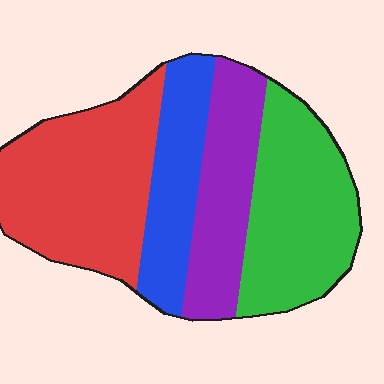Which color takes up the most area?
Red, at roughly 35%.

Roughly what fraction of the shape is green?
Green takes up about one quarter (1/4) of the shape.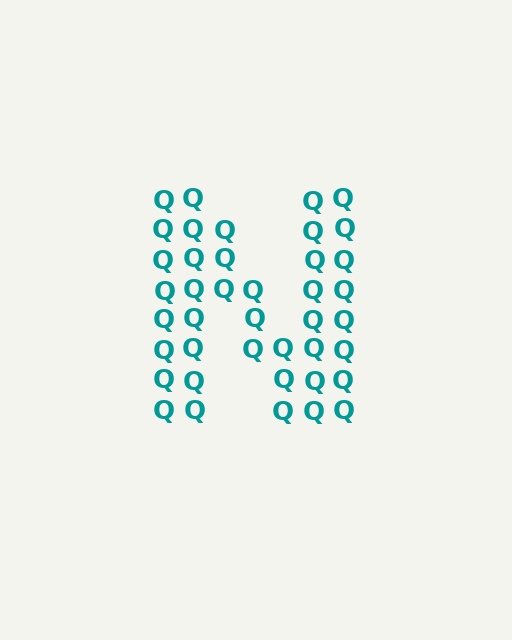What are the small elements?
The small elements are letter Q's.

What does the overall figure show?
The overall figure shows the letter N.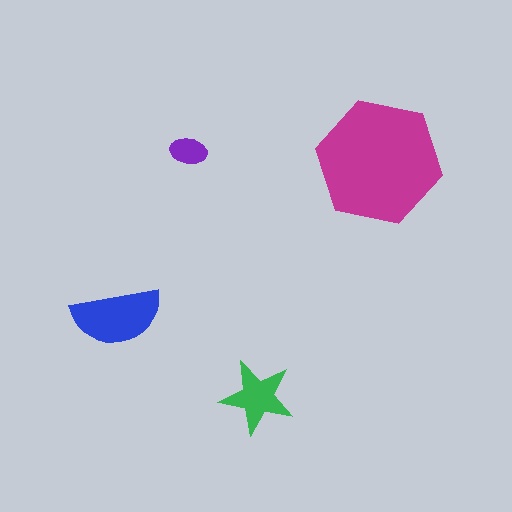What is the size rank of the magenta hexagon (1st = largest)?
1st.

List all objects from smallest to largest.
The purple ellipse, the green star, the blue semicircle, the magenta hexagon.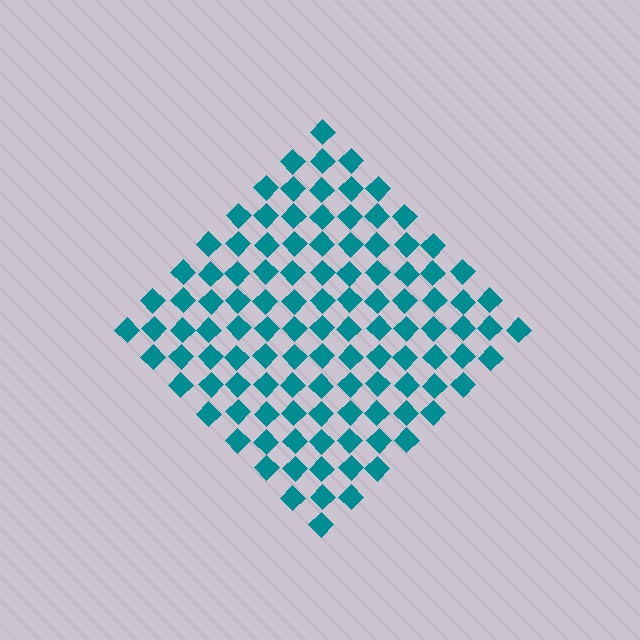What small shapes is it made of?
It is made of small diamonds.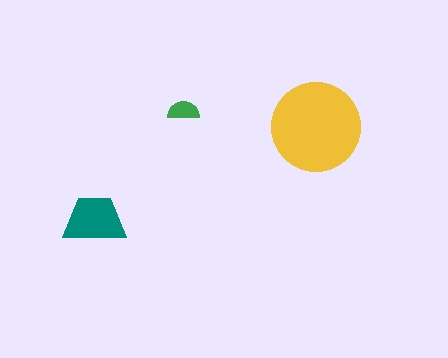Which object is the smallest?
The green semicircle.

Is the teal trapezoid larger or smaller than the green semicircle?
Larger.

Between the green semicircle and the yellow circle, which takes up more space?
The yellow circle.